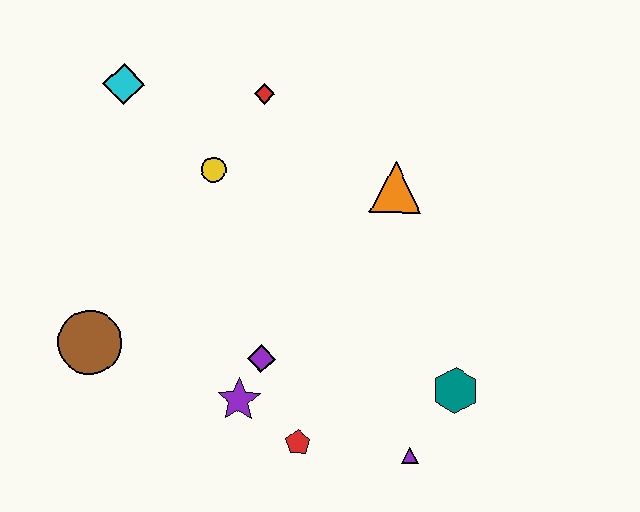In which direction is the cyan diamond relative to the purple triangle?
The cyan diamond is above the purple triangle.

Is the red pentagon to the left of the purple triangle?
Yes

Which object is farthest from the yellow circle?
The purple triangle is farthest from the yellow circle.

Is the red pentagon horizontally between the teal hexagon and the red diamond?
Yes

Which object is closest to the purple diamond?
The purple star is closest to the purple diamond.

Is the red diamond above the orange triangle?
Yes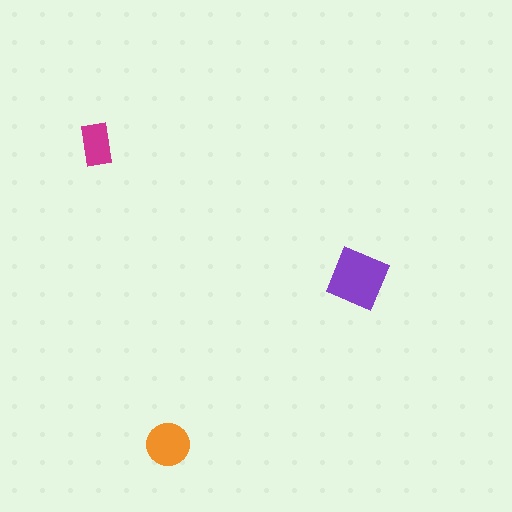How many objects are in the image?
There are 3 objects in the image.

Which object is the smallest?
The magenta rectangle.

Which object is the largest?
The purple diamond.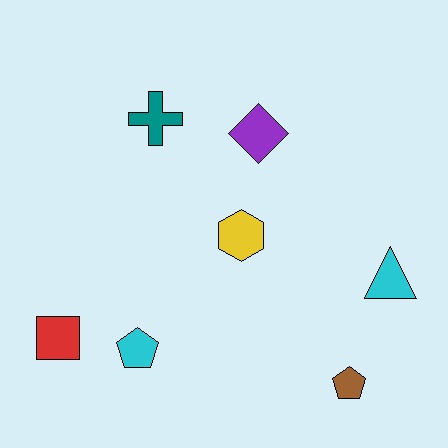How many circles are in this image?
There are no circles.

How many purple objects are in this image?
There is 1 purple object.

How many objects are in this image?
There are 7 objects.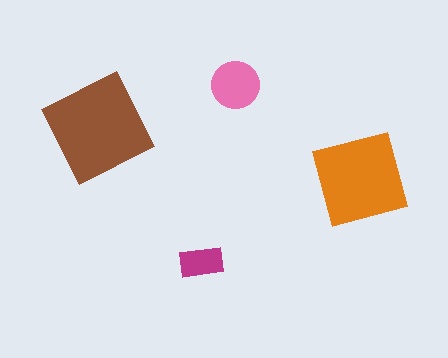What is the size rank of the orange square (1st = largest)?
2nd.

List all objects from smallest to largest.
The magenta rectangle, the pink circle, the orange square, the brown square.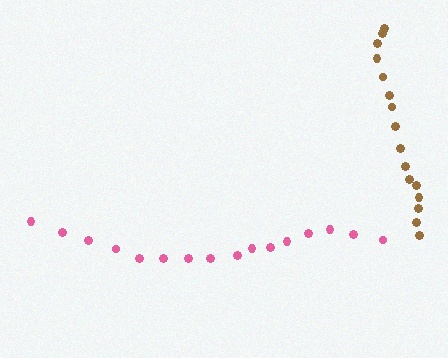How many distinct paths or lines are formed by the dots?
There are 2 distinct paths.